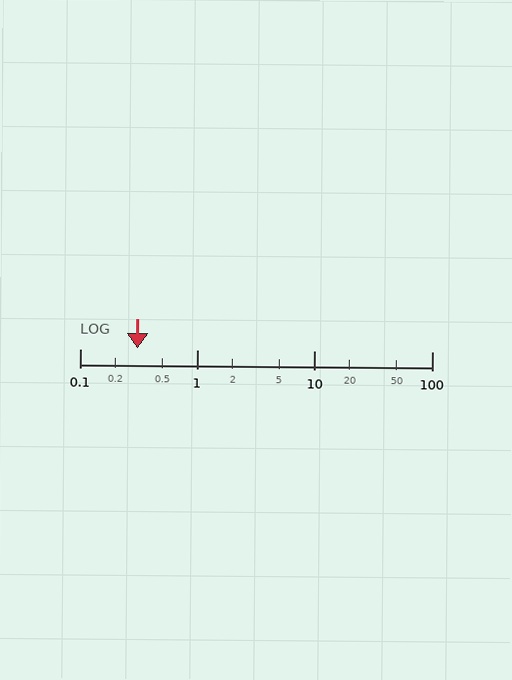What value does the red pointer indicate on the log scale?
The pointer indicates approximately 0.31.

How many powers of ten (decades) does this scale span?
The scale spans 3 decades, from 0.1 to 100.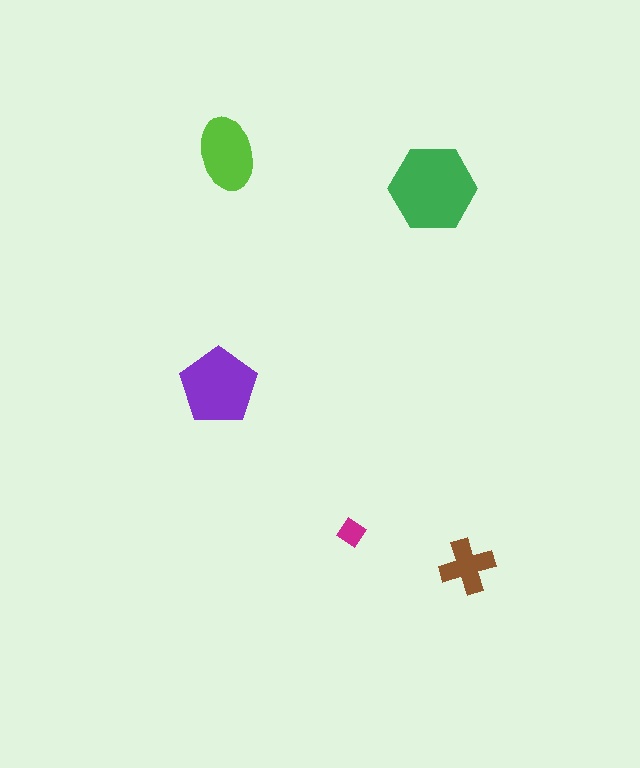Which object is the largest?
The green hexagon.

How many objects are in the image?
There are 5 objects in the image.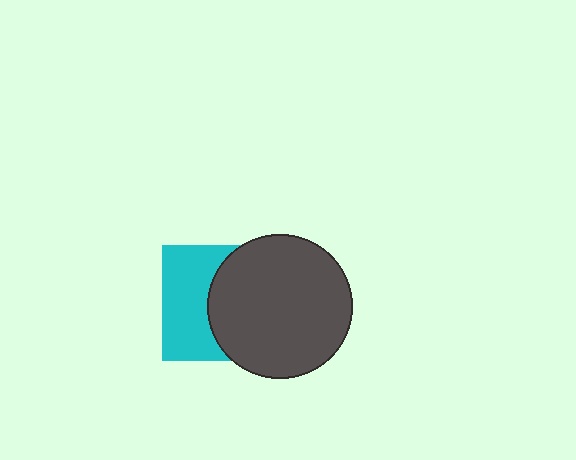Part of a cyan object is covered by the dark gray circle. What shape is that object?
It is a square.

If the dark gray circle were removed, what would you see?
You would see the complete cyan square.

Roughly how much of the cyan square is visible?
About half of it is visible (roughly 46%).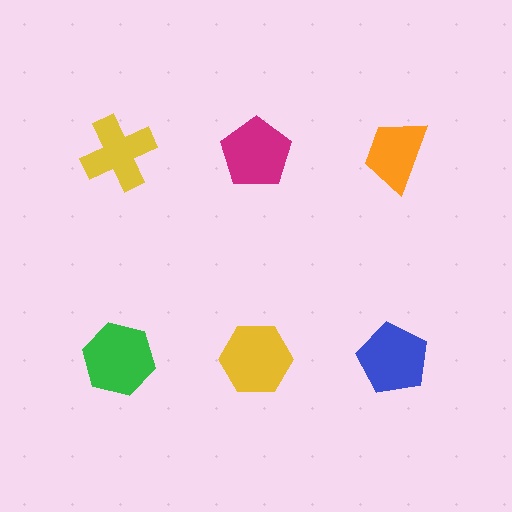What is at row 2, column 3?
A blue pentagon.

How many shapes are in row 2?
3 shapes.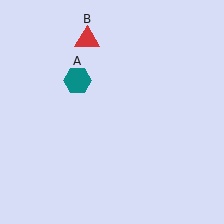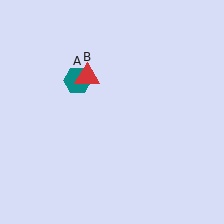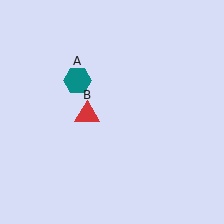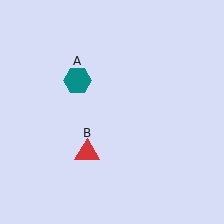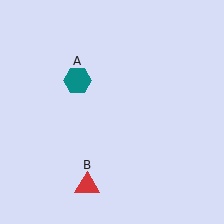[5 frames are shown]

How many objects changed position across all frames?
1 object changed position: red triangle (object B).